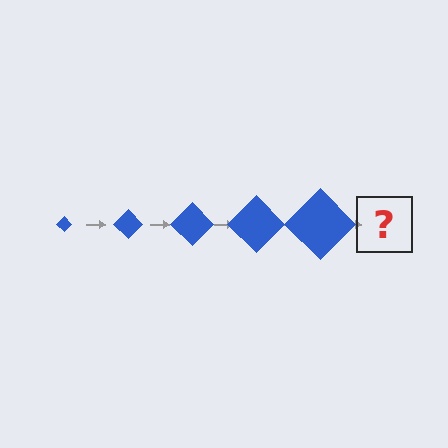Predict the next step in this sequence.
The next step is a blue diamond, larger than the previous one.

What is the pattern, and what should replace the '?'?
The pattern is that the diamond gets progressively larger each step. The '?' should be a blue diamond, larger than the previous one.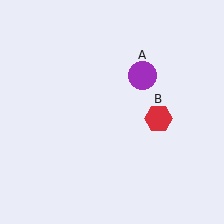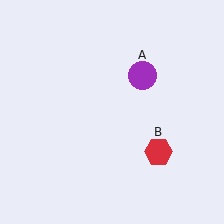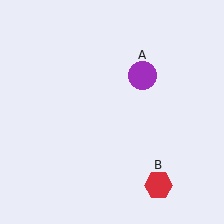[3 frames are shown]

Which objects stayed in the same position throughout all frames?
Purple circle (object A) remained stationary.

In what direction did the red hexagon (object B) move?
The red hexagon (object B) moved down.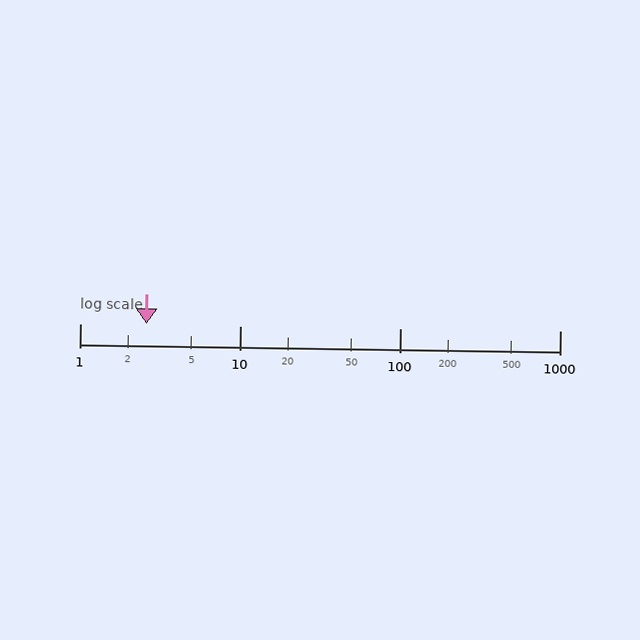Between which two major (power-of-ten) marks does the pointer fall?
The pointer is between 1 and 10.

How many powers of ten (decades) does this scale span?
The scale spans 3 decades, from 1 to 1000.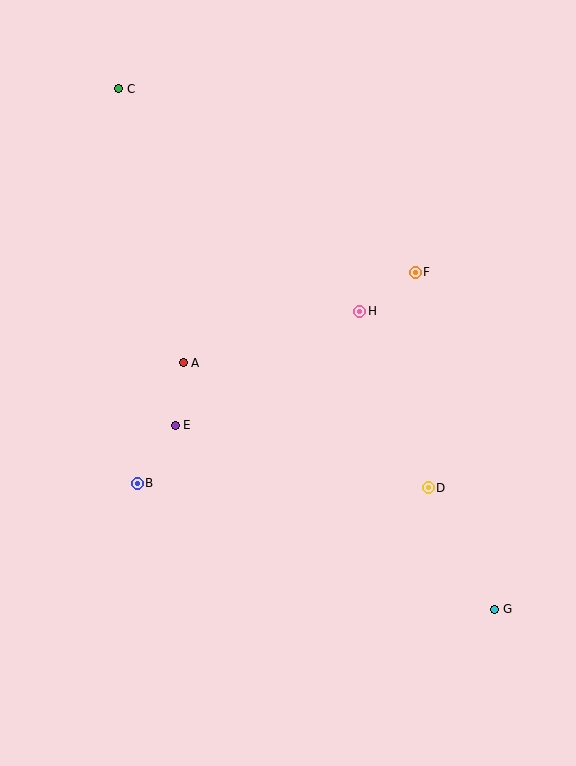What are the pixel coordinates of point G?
Point G is at (495, 609).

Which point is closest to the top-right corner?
Point F is closest to the top-right corner.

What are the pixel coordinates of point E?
Point E is at (175, 425).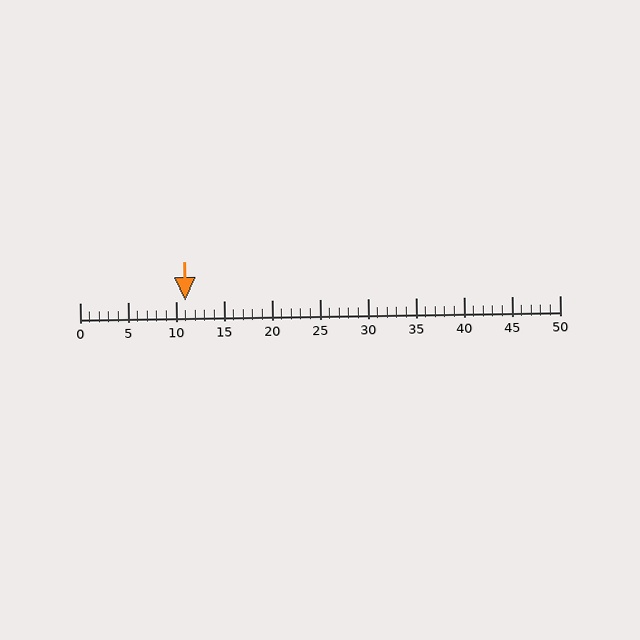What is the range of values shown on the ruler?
The ruler shows values from 0 to 50.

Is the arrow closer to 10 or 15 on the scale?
The arrow is closer to 10.